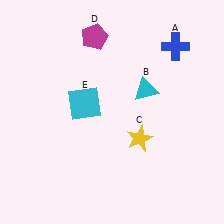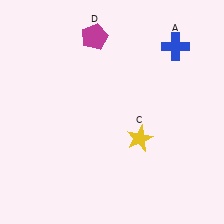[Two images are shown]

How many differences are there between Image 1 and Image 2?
There are 2 differences between the two images.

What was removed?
The cyan square (E), the cyan triangle (B) were removed in Image 2.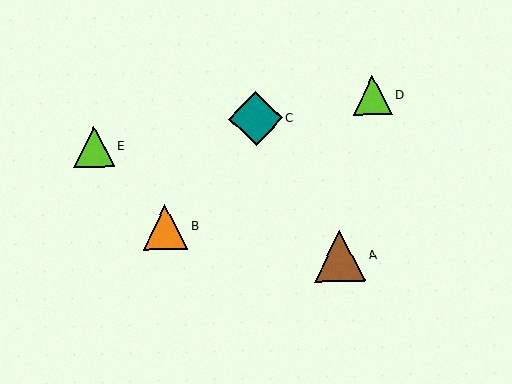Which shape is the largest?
The teal diamond (labeled C) is the largest.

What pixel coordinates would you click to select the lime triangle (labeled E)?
Click at (94, 147) to select the lime triangle E.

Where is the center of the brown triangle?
The center of the brown triangle is at (340, 256).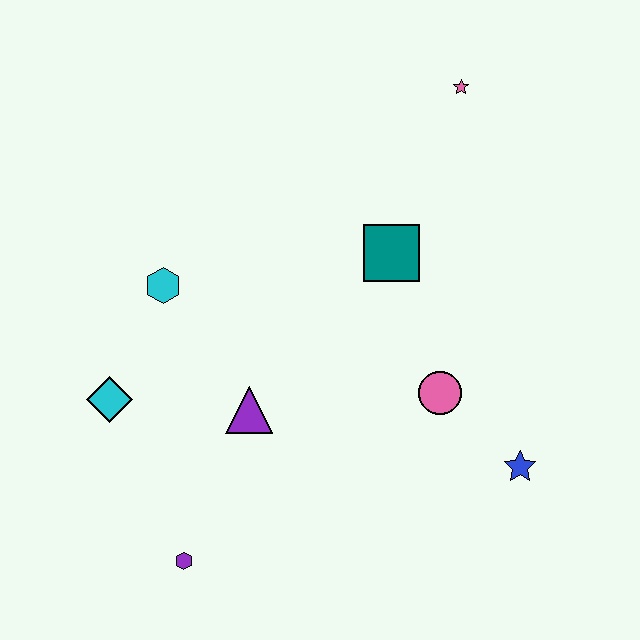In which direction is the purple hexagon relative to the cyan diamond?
The purple hexagon is below the cyan diamond.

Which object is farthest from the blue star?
The cyan diamond is farthest from the blue star.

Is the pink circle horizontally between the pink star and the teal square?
Yes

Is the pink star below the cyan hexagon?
No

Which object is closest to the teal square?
The pink circle is closest to the teal square.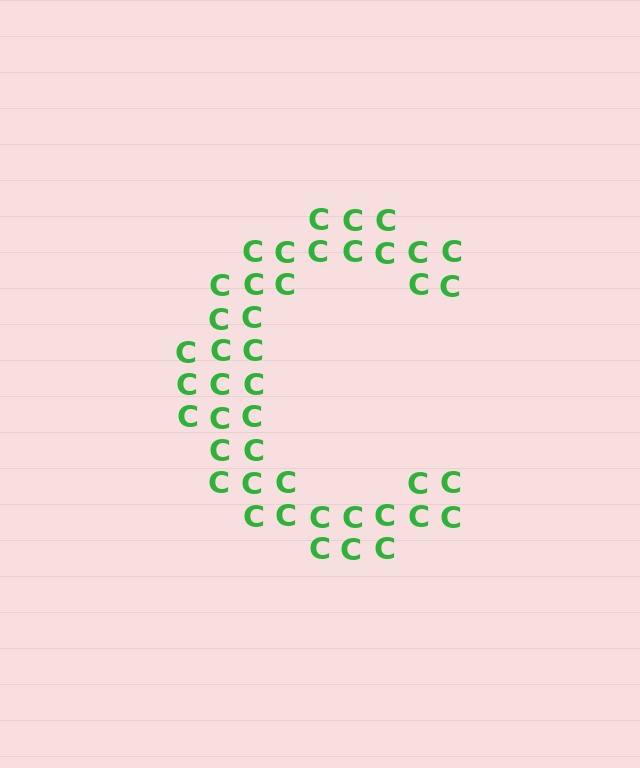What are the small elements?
The small elements are letter C's.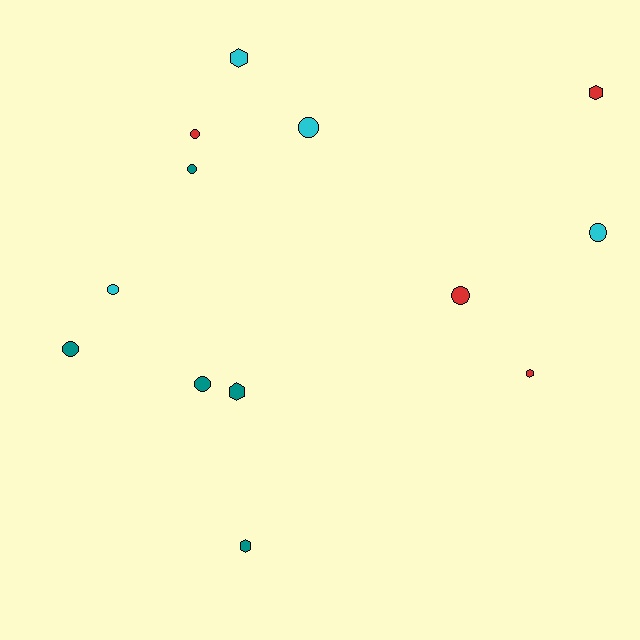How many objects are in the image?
There are 13 objects.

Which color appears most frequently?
Teal, with 5 objects.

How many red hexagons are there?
There are 2 red hexagons.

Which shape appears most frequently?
Circle, with 8 objects.